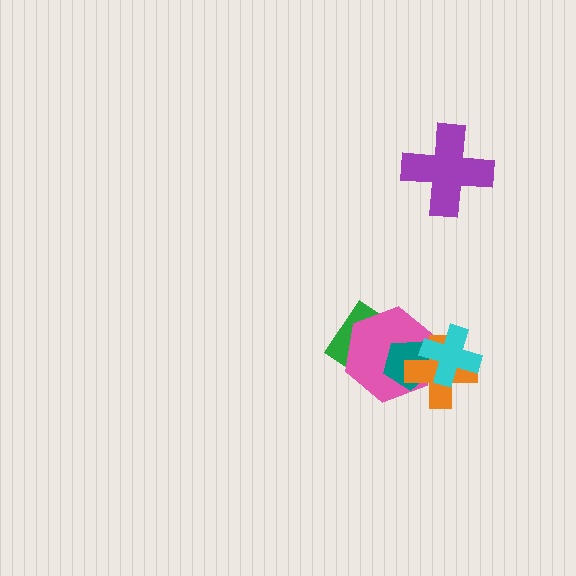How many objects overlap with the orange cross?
3 objects overlap with the orange cross.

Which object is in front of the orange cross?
The cyan cross is in front of the orange cross.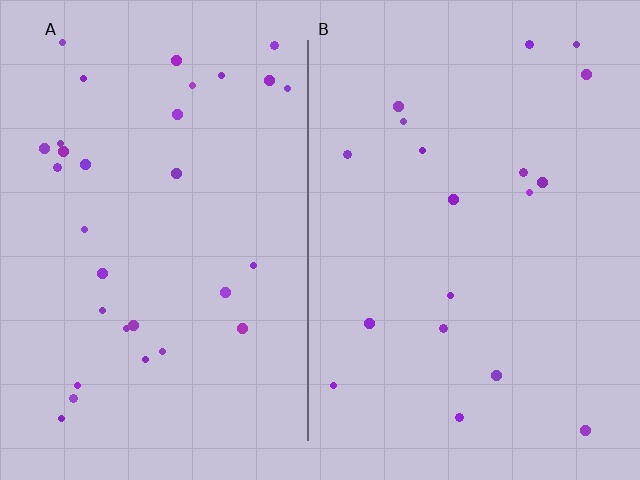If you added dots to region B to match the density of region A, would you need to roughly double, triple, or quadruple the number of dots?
Approximately double.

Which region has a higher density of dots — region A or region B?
A (the left).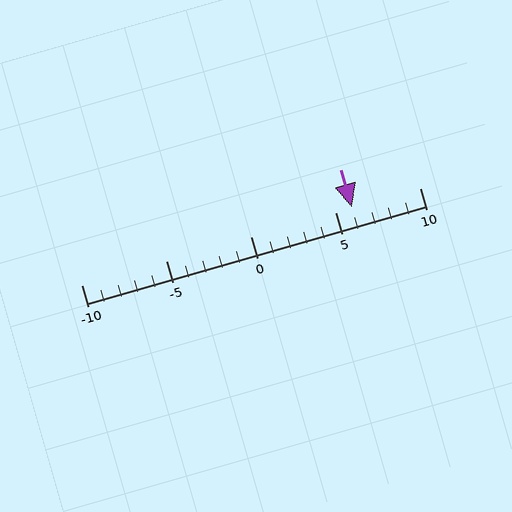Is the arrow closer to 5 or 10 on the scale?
The arrow is closer to 5.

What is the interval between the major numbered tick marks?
The major tick marks are spaced 5 units apart.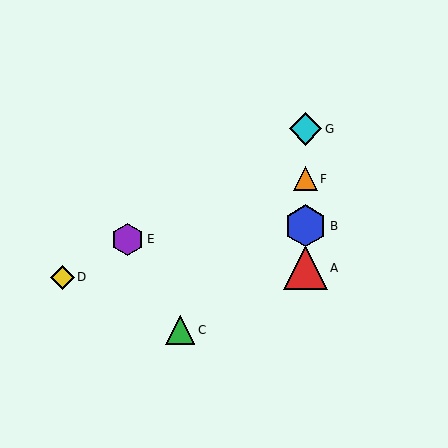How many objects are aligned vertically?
4 objects (A, B, F, G) are aligned vertically.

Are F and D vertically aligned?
No, F is at x≈305 and D is at x≈62.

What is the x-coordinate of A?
Object A is at x≈305.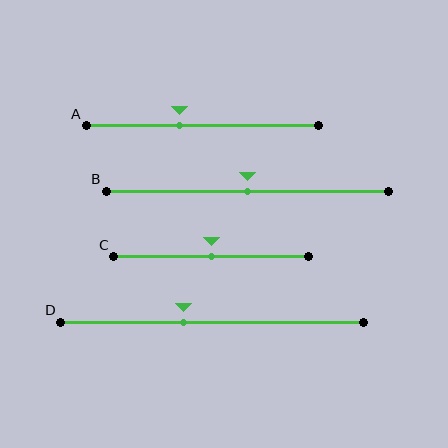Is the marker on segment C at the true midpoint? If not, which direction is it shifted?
Yes, the marker on segment C is at the true midpoint.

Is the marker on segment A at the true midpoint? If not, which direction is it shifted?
No, the marker on segment A is shifted to the left by about 10% of the segment length.